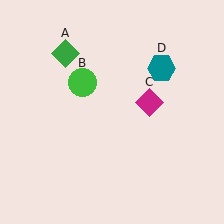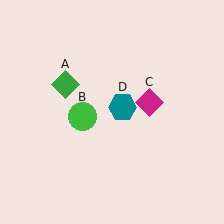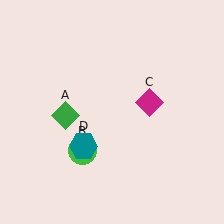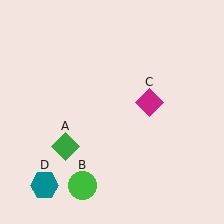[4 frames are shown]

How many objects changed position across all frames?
3 objects changed position: green diamond (object A), green circle (object B), teal hexagon (object D).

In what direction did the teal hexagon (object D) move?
The teal hexagon (object D) moved down and to the left.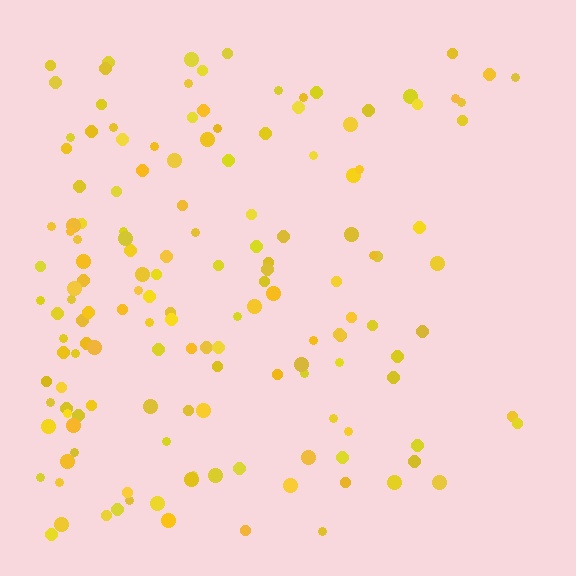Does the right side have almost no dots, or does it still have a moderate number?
Still a moderate number, just noticeably fewer than the left.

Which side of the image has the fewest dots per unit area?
The right.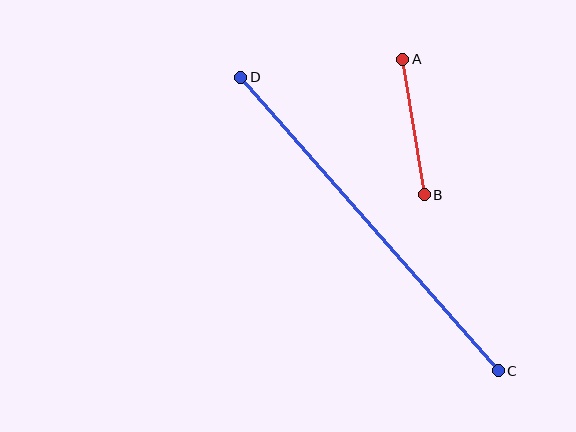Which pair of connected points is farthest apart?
Points C and D are farthest apart.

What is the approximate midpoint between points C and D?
The midpoint is at approximately (369, 224) pixels.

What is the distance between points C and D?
The distance is approximately 391 pixels.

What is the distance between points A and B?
The distance is approximately 137 pixels.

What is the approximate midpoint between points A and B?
The midpoint is at approximately (413, 127) pixels.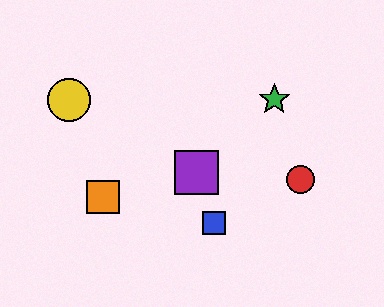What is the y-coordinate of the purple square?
The purple square is at y≈173.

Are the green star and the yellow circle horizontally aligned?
Yes, both are at y≈100.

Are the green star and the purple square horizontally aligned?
No, the green star is at y≈100 and the purple square is at y≈173.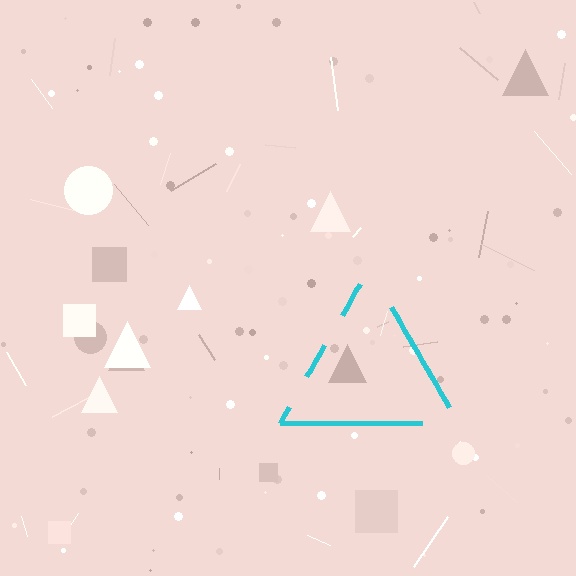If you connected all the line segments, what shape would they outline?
They would outline a triangle.